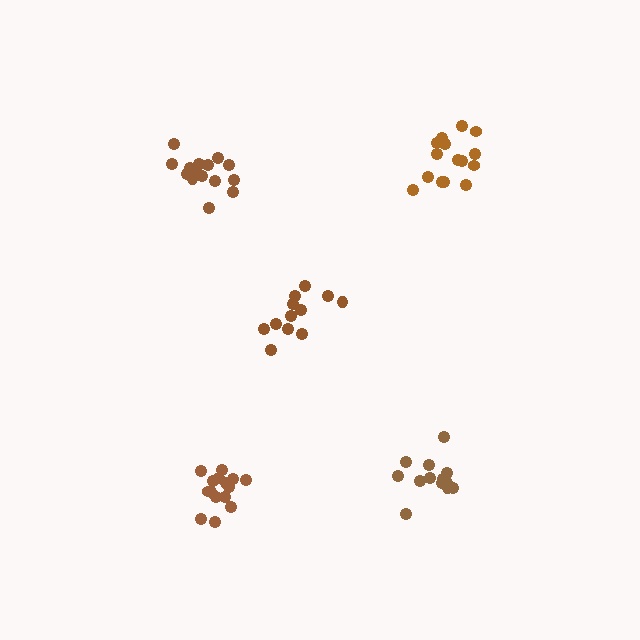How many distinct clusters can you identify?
There are 5 distinct clusters.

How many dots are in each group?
Group 1: 15 dots, Group 2: 13 dots, Group 3: 15 dots, Group 4: 12 dots, Group 5: 15 dots (70 total).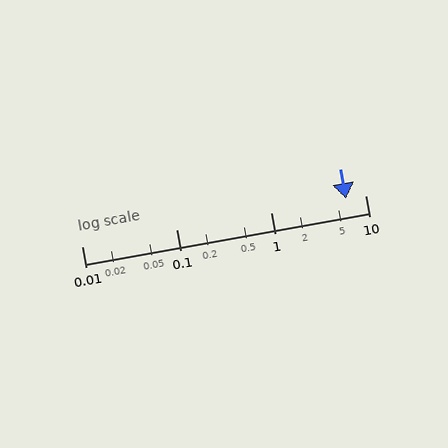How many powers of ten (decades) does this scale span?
The scale spans 3 decades, from 0.01 to 10.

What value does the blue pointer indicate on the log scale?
The pointer indicates approximately 6.2.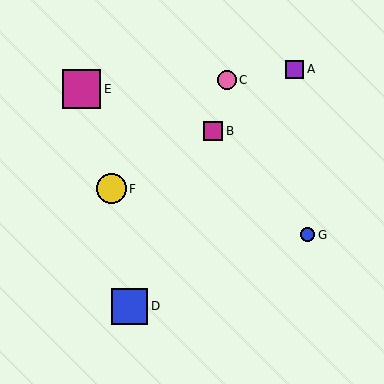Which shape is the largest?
The magenta square (labeled E) is the largest.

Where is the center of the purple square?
The center of the purple square is at (295, 69).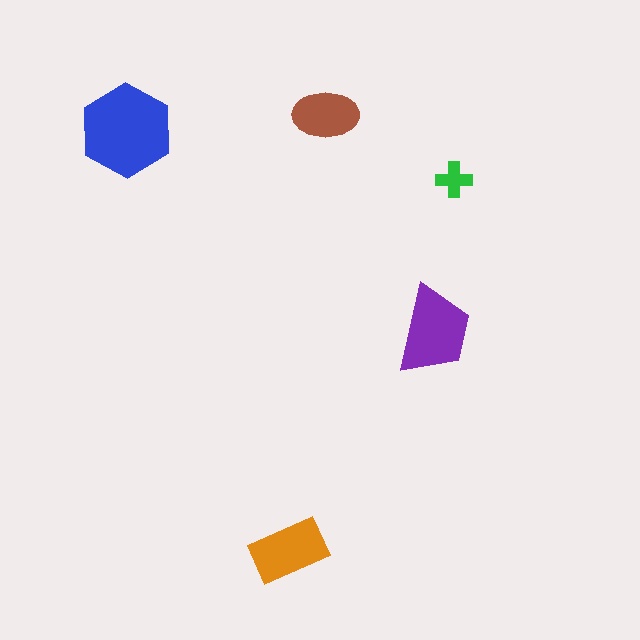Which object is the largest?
The blue hexagon.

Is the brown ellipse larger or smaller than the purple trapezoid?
Smaller.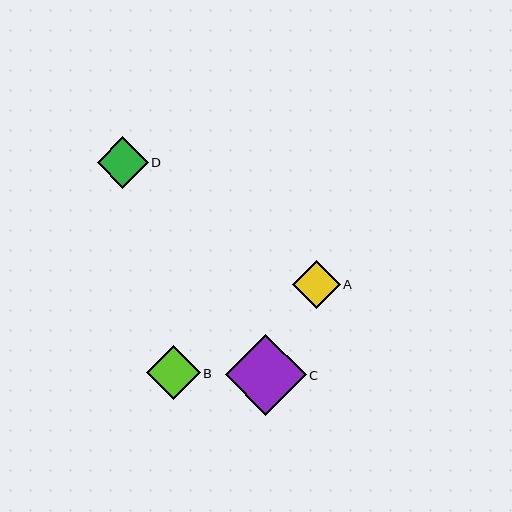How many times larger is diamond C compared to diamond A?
Diamond C is approximately 1.7 times the size of diamond A.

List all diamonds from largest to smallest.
From largest to smallest: C, B, D, A.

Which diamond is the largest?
Diamond C is the largest with a size of approximately 81 pixels.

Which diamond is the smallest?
Diamond A is the smallest with a size of approximately 48 pixels.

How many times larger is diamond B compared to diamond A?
Diamond B is approximately 1.1 times the size of diamond A.